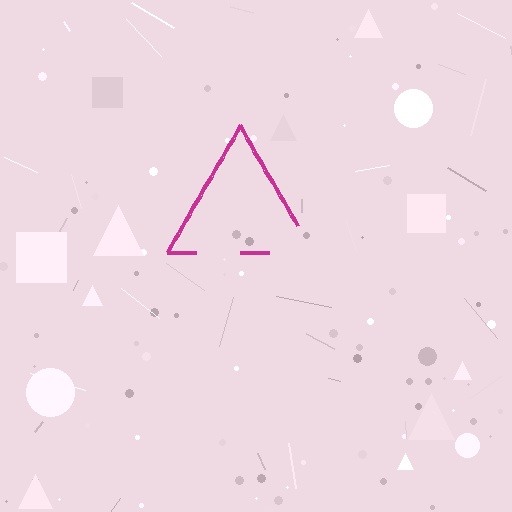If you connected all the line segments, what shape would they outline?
They would outline a triangle.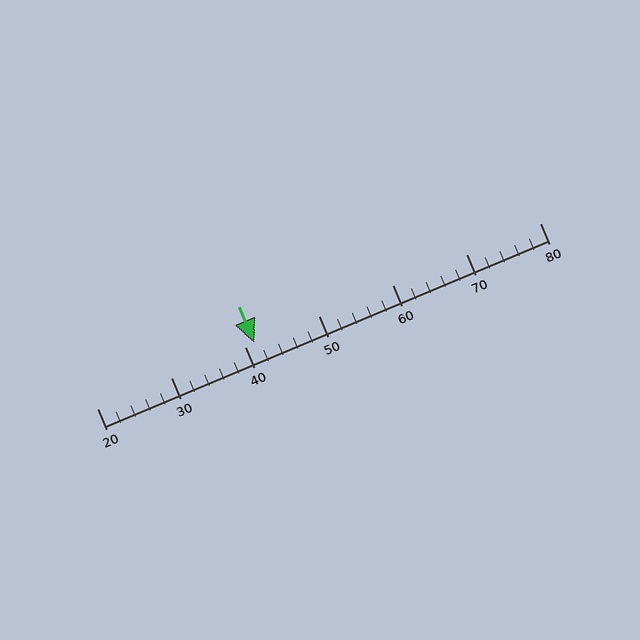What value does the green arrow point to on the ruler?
The green arrow points to approximately 41.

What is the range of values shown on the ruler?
The ruler shows values from 20 to 80.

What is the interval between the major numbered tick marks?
The major tick marks are spaced 10 units apart.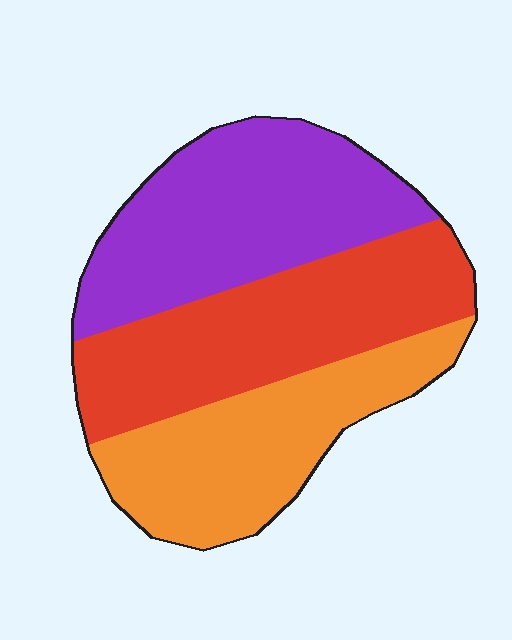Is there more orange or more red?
Red.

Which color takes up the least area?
Orange, at roughly 30%.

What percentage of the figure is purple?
Purple covers 36% of the figure.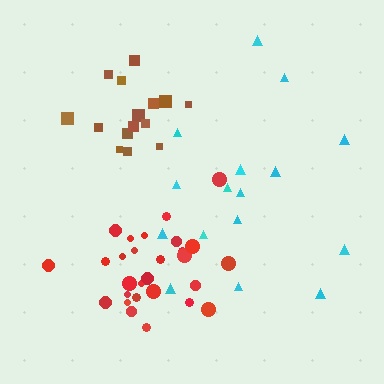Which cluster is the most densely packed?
Red.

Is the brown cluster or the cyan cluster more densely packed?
Brown.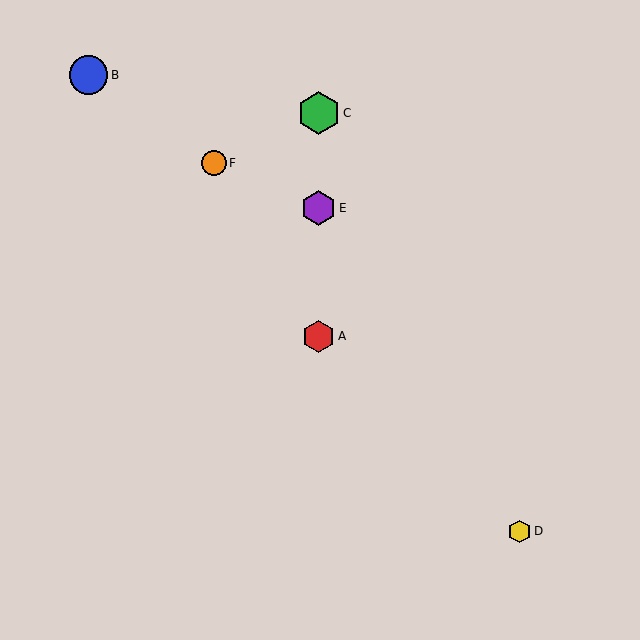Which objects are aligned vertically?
Objects A, C, E are aligned vertically.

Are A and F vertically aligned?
No, A is at x≈319 and F is at x≈214.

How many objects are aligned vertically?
3 objects (A, C, E) are aligned vertically.